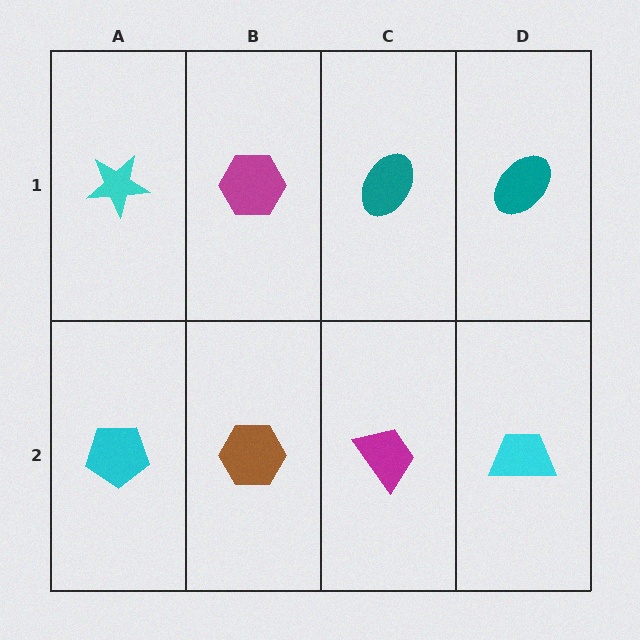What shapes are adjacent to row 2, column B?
A magenta hexagon (row 1, column B), a cyan pentagon (row 2, column A), a magenta trapezoid (row 2, column C).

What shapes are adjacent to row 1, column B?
A brown hexagon (row 2, column B), a cyan star (row 1, column A), a teal ellipse (row 1, column C).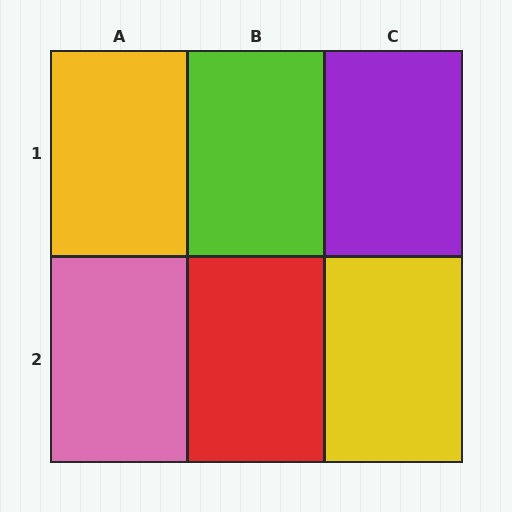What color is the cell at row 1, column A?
Yellow.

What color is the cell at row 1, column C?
Purple.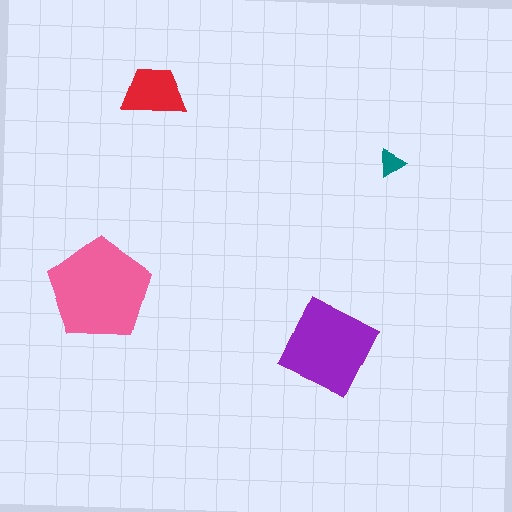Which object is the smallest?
The teal triangle.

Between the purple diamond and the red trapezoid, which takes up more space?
The purple diamond.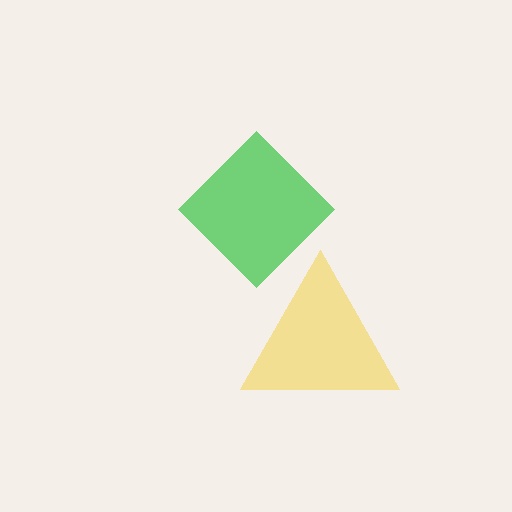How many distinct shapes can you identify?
There are 2 distinct shapes: a green diamond, a yellow triangle.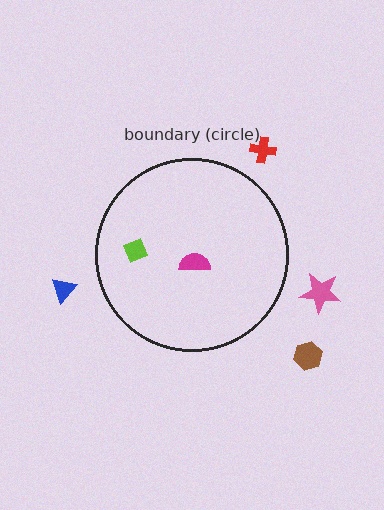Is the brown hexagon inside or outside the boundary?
Outside.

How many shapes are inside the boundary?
2 inside, 4 outside.